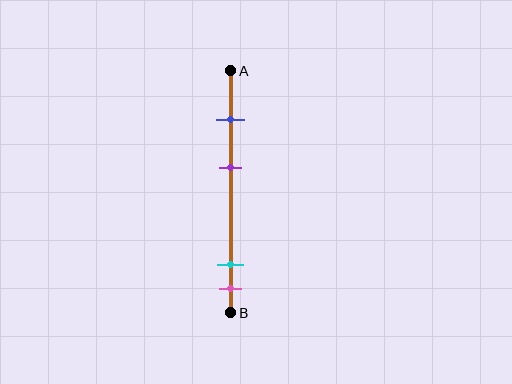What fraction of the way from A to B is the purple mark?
The purple mark is approximately 40% (0.4) of the way from A to B.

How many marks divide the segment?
There are 4 marks dividing the segment.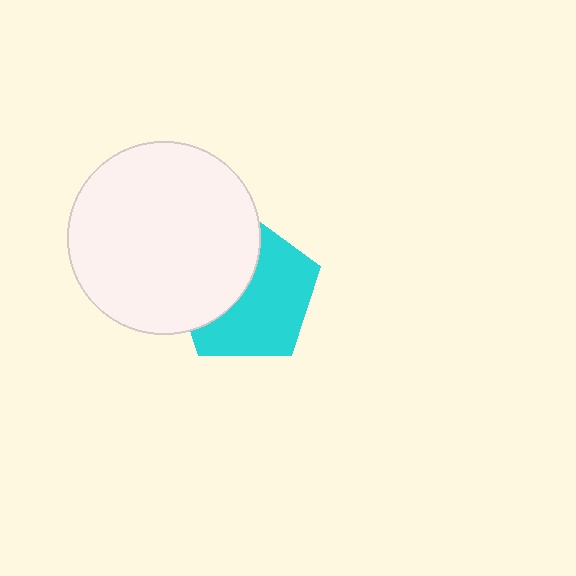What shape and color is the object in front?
The object in front is a white circle.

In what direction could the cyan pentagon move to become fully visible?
The cyan pentagon could move right. That would shift it out from behind the white circle entirely.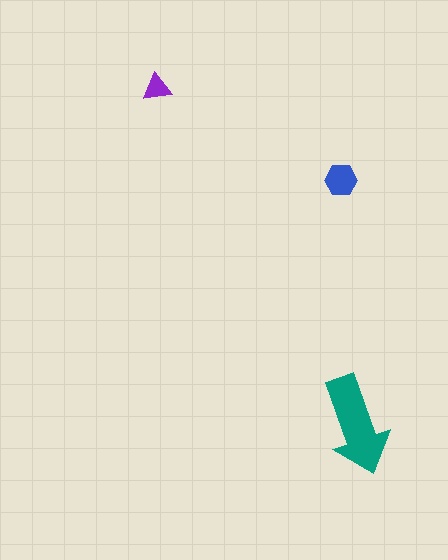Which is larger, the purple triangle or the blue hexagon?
The blue hexagon.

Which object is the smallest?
The purple triangle.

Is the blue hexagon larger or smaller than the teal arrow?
Smaller.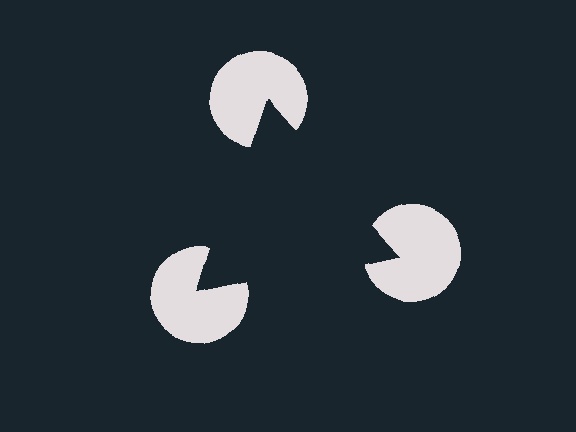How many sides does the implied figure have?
3 sides.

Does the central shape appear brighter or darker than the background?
It typically appears slightly darker than the background, even though no actual brightness change is drawn.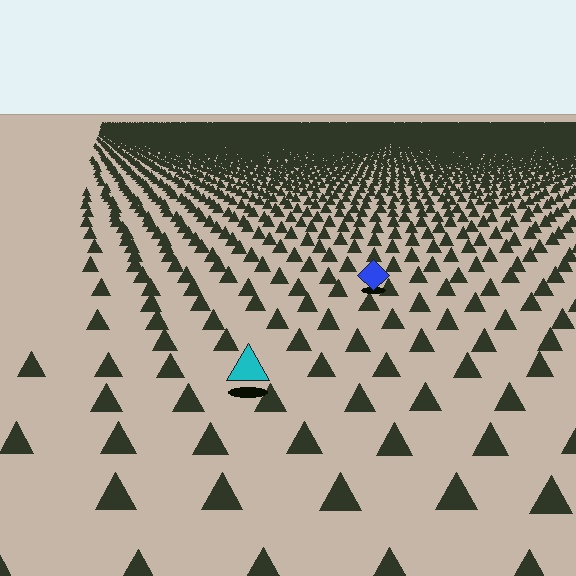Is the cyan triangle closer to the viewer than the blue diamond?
Yes. The cyan triangle is closer — you can tell from the texture gradient: the ground texture is coarser near it.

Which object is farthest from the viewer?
The blue diamond is farthest from the viewer. It appears smaller and the ground texture around it is denser.